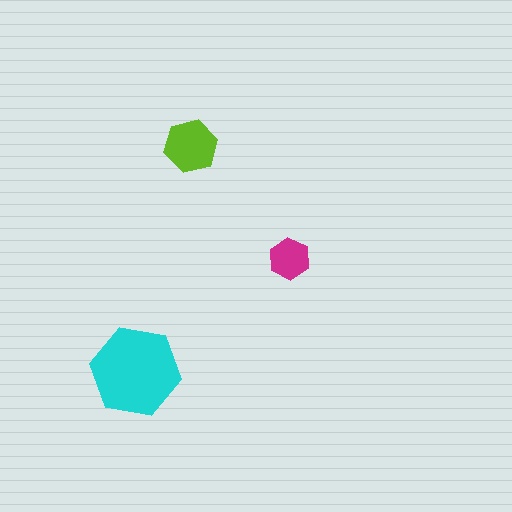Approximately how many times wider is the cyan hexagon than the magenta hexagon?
About 2 times wider.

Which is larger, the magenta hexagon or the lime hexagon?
The lime one.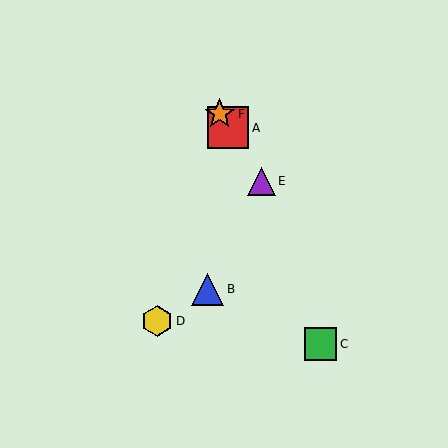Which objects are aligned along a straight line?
Objects A, E, F are aligned along a straight line.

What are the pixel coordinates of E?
Object E is at (261, 181).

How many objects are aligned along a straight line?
3 objects (A, E, F) are aligned along a straight line.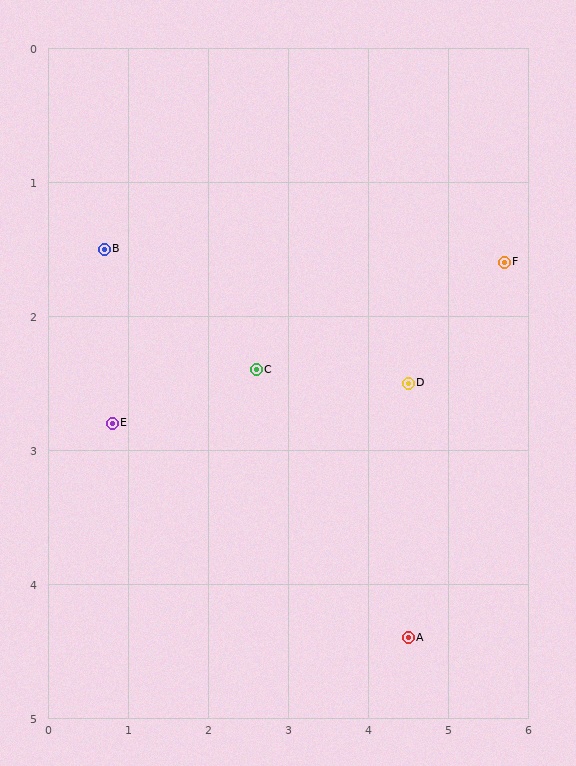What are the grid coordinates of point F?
Point F is at approximately (5.7, 1.6).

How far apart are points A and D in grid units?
Points A and D are about 1.9 grid units apart.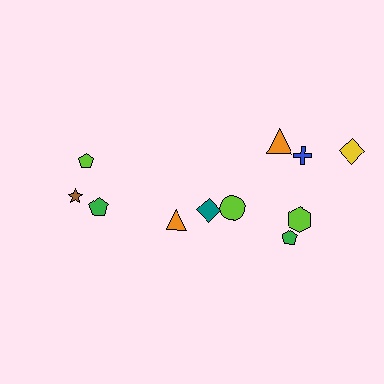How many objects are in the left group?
There are 4 objects.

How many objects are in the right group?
There are 7 objects.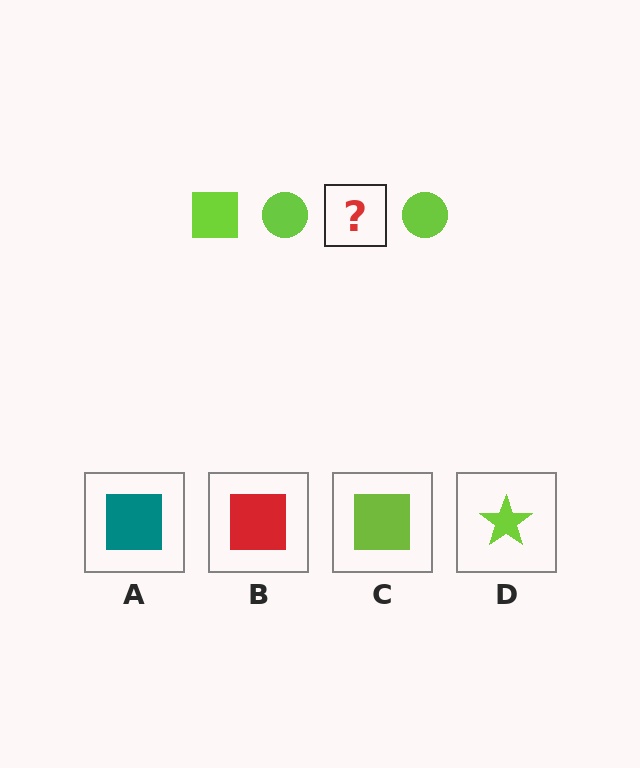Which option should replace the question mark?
Option C.